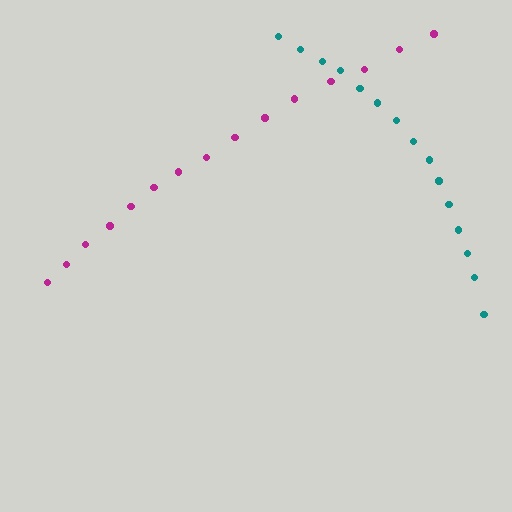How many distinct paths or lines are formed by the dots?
There are 2 distinct paths.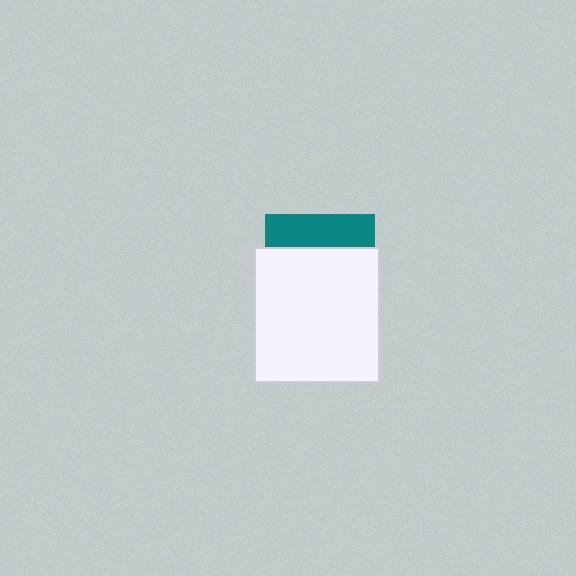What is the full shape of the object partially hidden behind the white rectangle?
The partially hidden object is a teal square.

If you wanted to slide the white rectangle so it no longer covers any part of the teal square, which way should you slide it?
Slide it down — that is the most direct way to separate the two shapes.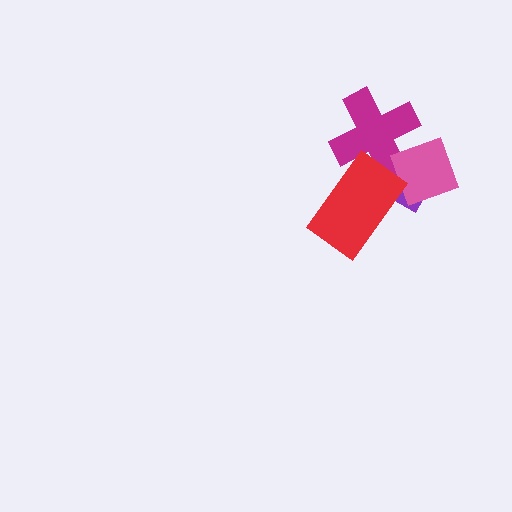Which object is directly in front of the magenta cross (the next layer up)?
The pink diamond is directly in front of the magenta cross.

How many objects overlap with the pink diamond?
3 objects overlap with the pink diamond.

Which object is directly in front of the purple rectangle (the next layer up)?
The magenta cross is directly in front of the purple rectangle.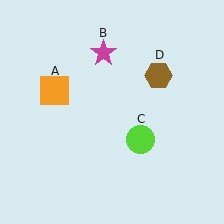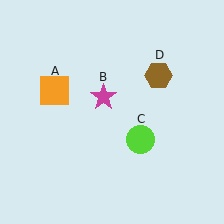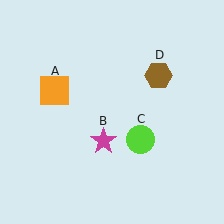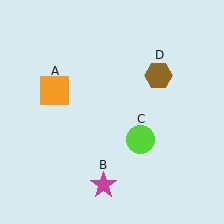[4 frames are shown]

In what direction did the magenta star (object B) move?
The magenta star (object B) moved down.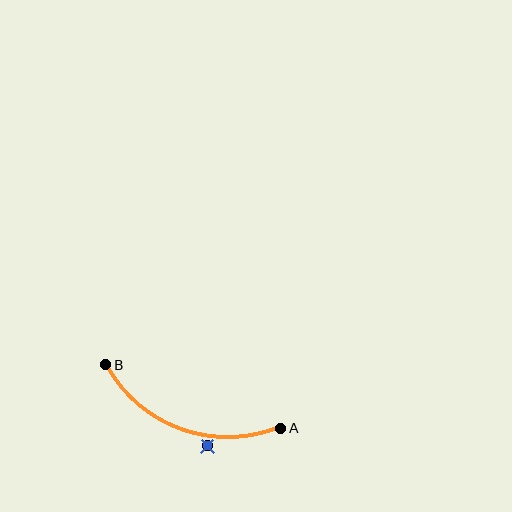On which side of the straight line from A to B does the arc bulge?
The arc bulges below the straight line connecting A and B.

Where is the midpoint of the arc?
The arc midpoint is the point on the curve farthest from the straight line joining A and B. It sits below that line.